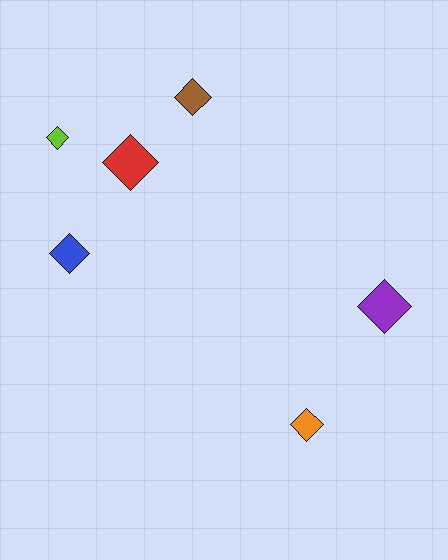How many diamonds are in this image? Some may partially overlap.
There are 6 diamonds.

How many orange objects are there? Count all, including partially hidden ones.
There is 1 orange object.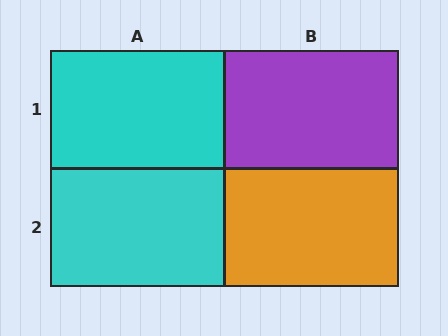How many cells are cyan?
2 cells are cyan.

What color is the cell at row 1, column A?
Cyan.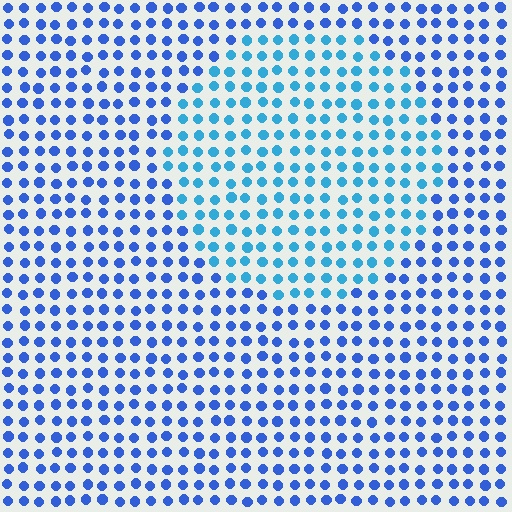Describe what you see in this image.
The image is filled with small blue elements in a uniform arrangement. A circle-shaped region is visible where the elements are tinted to a slightly different hue, forming a subtle color boundary.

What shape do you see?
I see a circle.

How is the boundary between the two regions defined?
The boundary is defined purely by a slight shift in hue (about 27 degrees). Spacing, size, and orientation are identical on both sides.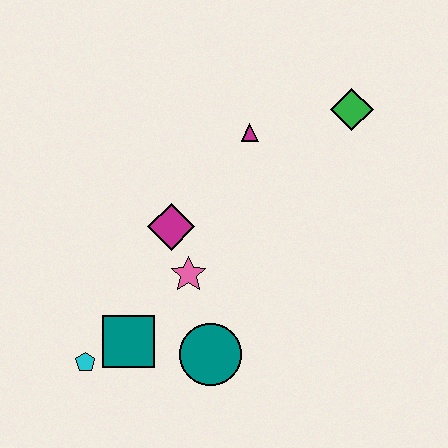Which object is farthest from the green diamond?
The cyan pentagon is farthest from the green diamond.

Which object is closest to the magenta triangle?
The green diamond is closest to the magenta triangle.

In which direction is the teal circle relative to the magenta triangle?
The teal circle is below the magenta triangle.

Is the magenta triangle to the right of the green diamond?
No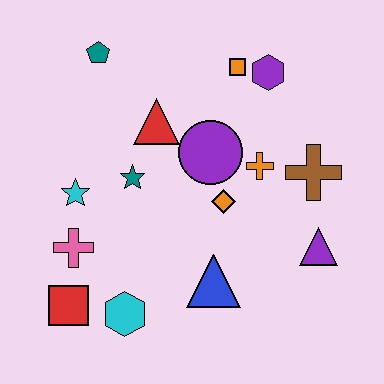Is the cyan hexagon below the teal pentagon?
Yes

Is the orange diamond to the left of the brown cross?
Yes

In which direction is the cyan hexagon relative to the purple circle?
The cyan hexagon is below the purple circle.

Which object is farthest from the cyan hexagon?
The purple hexagon is farthest from the cyan hexagon.